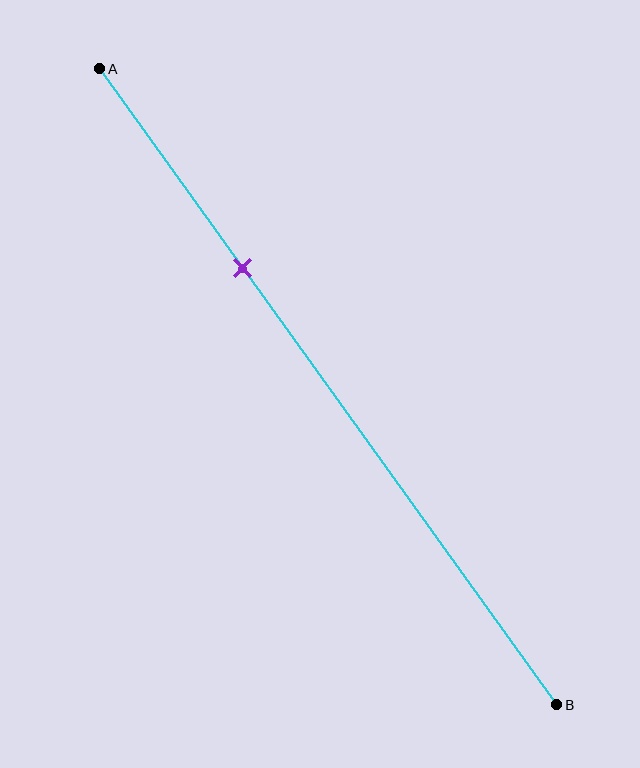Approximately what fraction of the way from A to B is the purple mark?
The purple mark is approximately 30% of the way from A to B.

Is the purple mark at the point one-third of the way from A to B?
Yes, the mark is approximately at the one-third point.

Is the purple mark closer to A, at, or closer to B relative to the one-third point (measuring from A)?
The purple mark is approximately at the one-third point of segment AB.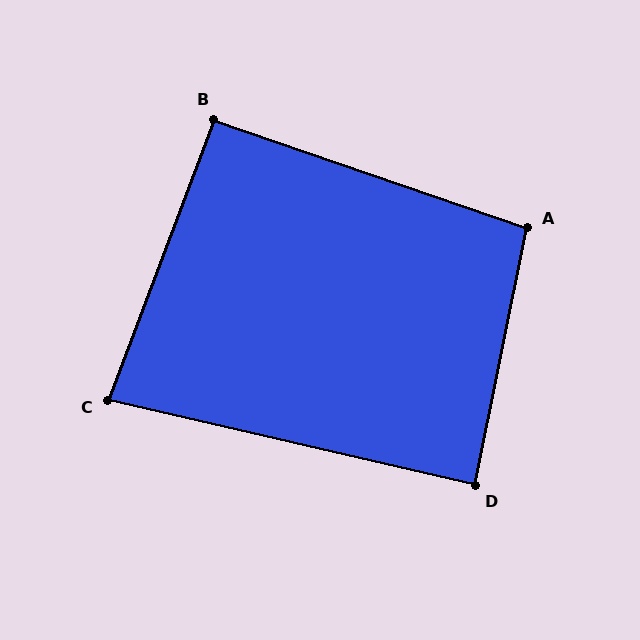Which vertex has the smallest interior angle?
C, at approximately 82 degrees.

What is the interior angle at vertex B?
Approximately 92 degrees (approximately right).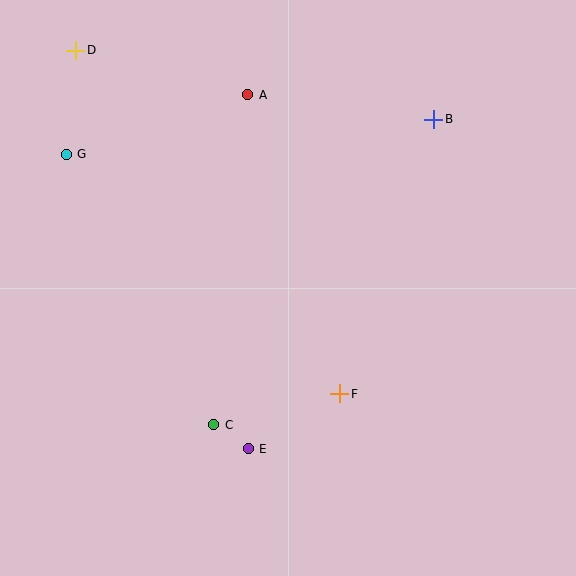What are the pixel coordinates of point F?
Point F is at (340, 394).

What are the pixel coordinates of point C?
Point C is at (214, 425).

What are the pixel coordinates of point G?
Point G is at (66, 154).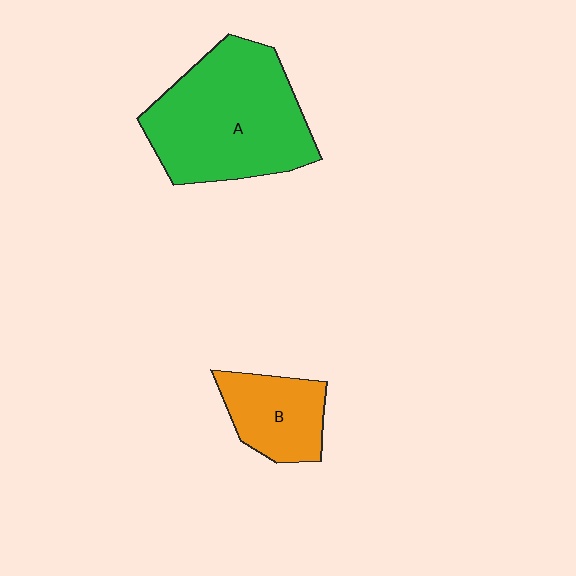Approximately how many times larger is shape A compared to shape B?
Approximately 2.3 times.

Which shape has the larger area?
Shape A (green).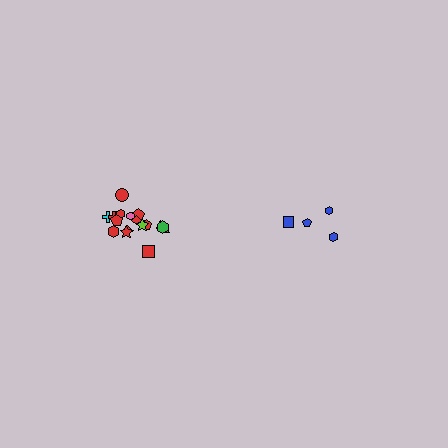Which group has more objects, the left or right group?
The left group.